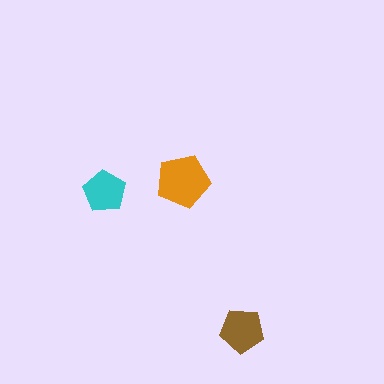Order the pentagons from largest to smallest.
the orange one, the brown one, the cyan one.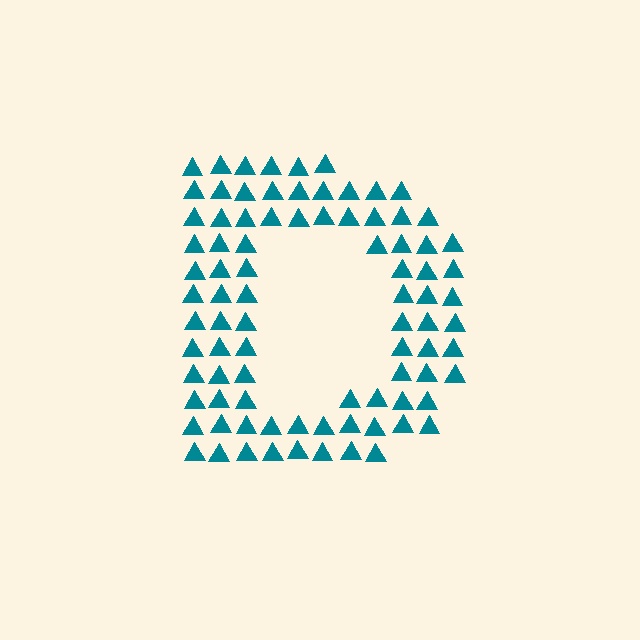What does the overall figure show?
The overall figure shows the letter D.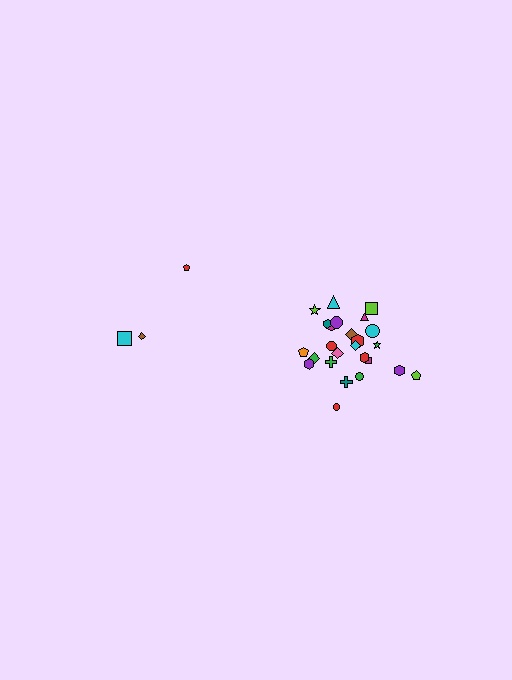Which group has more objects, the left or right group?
The right group.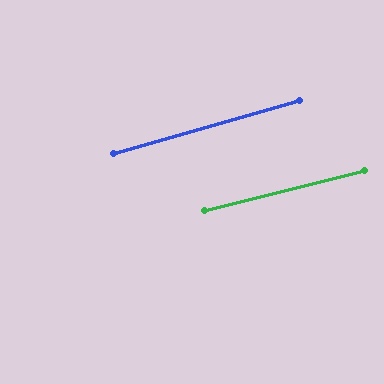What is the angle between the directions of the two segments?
Approximately 2 degrees.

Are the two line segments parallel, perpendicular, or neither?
Parallel — their directions differ by only 1.7°.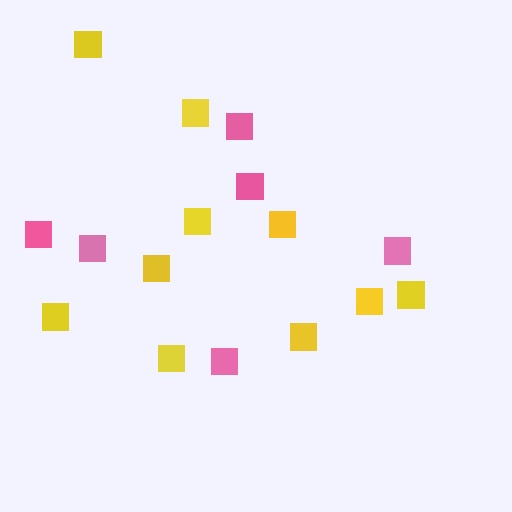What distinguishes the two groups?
There are 2 groups: one group of pink squares (6) and one group of yellow squares (10).